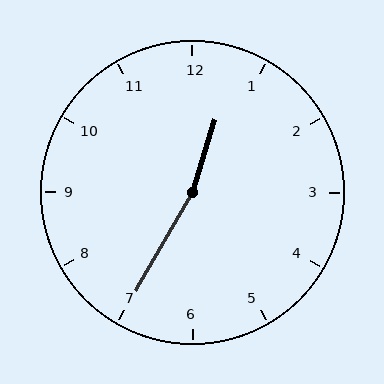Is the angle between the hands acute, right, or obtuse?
It is obtuse.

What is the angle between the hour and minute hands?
Approximately 168 degrees.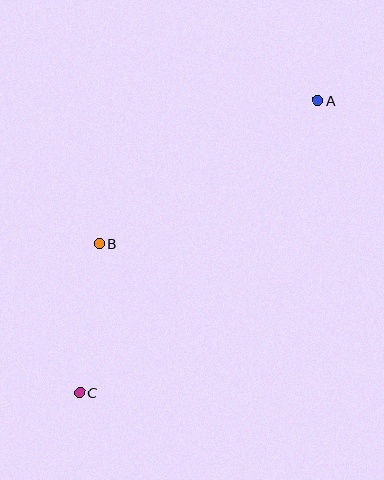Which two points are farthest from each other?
Points A and C are farthest from each other.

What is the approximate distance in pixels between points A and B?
The distance between A and B is approximately 261 pixels.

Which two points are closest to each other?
Points B and C are closest to each other.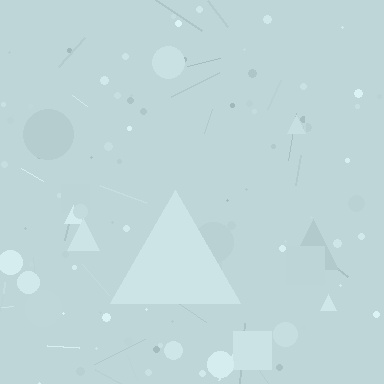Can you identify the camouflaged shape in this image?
The camouflaged shape is a triangle.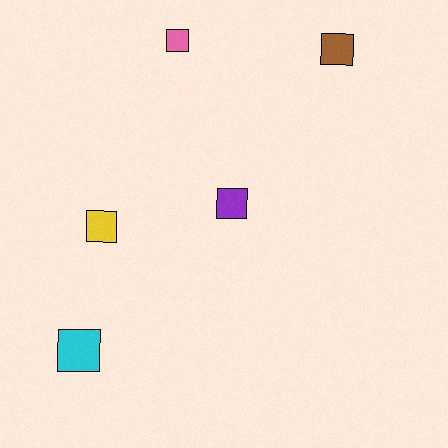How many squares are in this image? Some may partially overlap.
There are 5 squares.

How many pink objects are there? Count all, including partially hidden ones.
There is 1 pink object.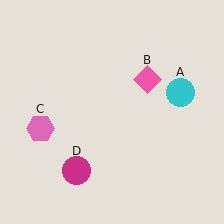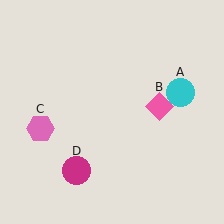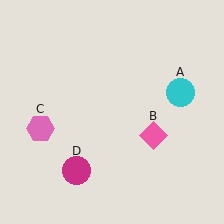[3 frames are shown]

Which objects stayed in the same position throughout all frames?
Cyan circle (object A) and pink hexagon (object C) and magenta circle (object D) remained stationary.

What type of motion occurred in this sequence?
The pink diamond (object B) rotated clockwise around the center of the scene.